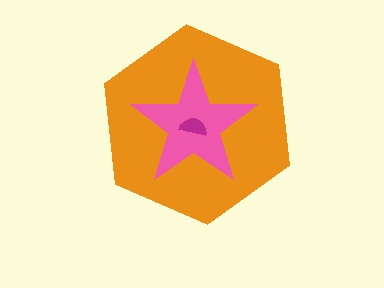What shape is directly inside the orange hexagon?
The pink star.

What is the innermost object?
The magenta semicircle.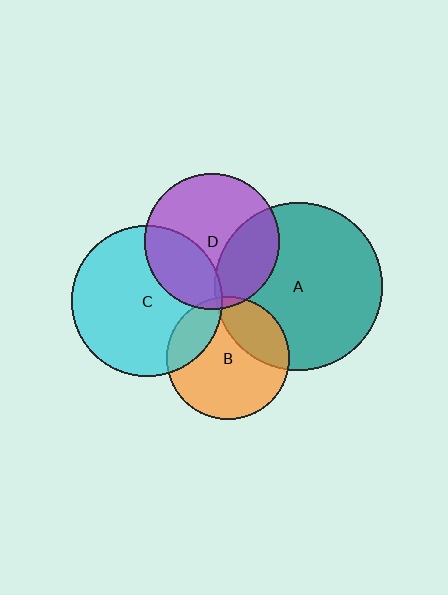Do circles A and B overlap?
Yes.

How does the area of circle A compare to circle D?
Approximately 1.5 times.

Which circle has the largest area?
Circle A (teal).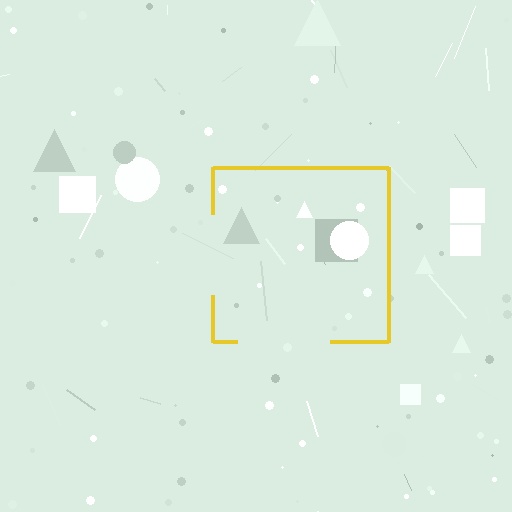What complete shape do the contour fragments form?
The contour fragments form a square.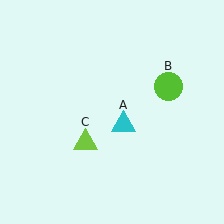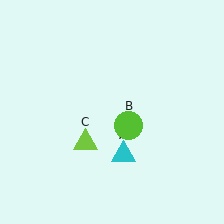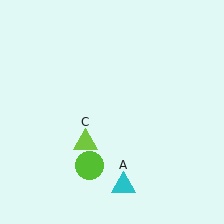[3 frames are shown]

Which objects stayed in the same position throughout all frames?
Lime triangle (object C) remained stationary.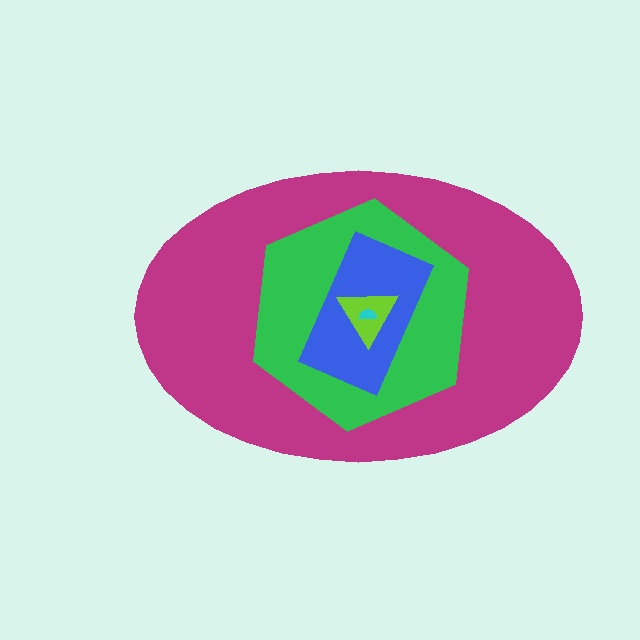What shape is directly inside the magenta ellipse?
The green hexagon.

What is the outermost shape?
The magenta ellipse.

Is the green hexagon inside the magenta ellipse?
Yes.